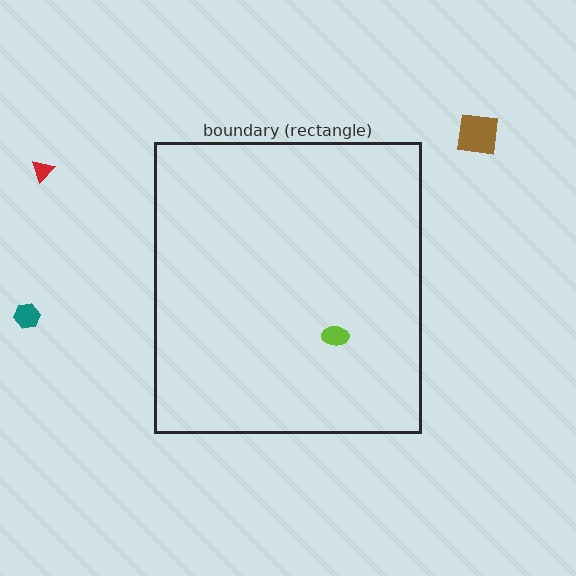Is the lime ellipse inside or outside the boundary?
Inside.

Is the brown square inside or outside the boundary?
Outside.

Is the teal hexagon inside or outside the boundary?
Outside.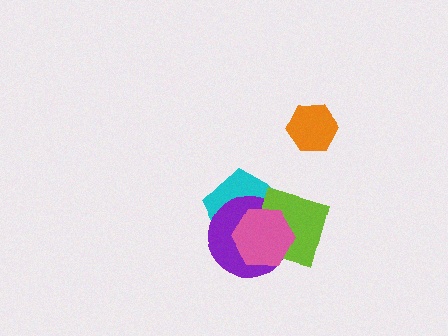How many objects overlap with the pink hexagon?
3 objects overlap with the pink hexagon.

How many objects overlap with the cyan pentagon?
3 objects overlap with the cyan pentagon.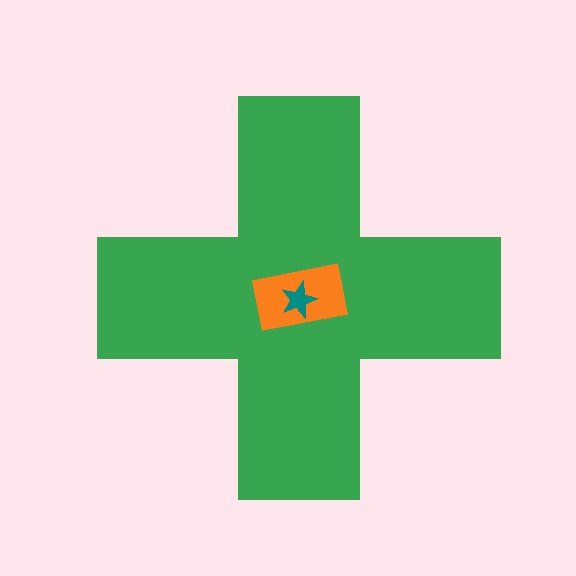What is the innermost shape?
The teal star.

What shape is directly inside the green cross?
The orange rectangle.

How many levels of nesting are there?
3.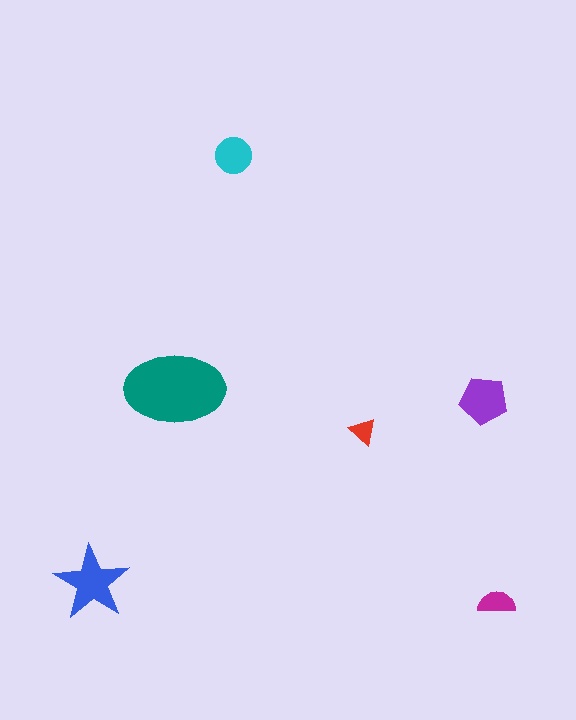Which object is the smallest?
The red triangle.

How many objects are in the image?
There are 6 objects in the image.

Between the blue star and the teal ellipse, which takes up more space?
The teal ellipse.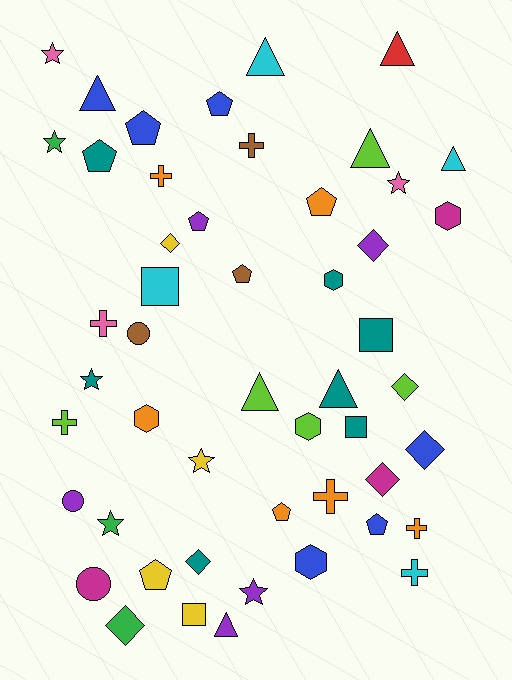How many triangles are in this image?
There are 8 triangles.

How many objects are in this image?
There are 50 objects.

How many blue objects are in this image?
There are 6 blue objects.